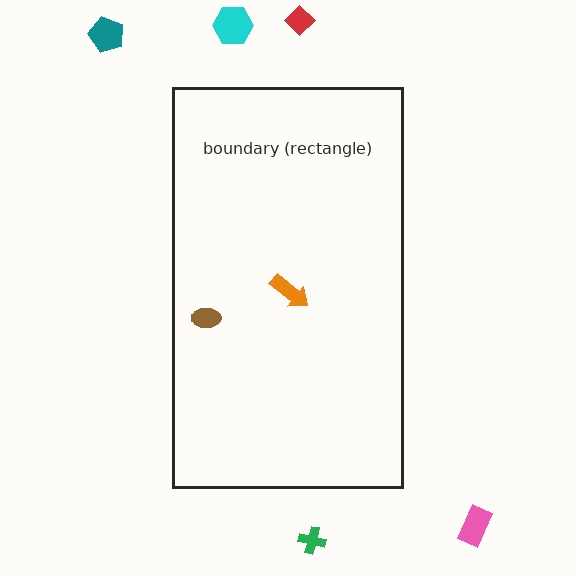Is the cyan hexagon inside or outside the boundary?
Outside.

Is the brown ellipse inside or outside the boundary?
Inside.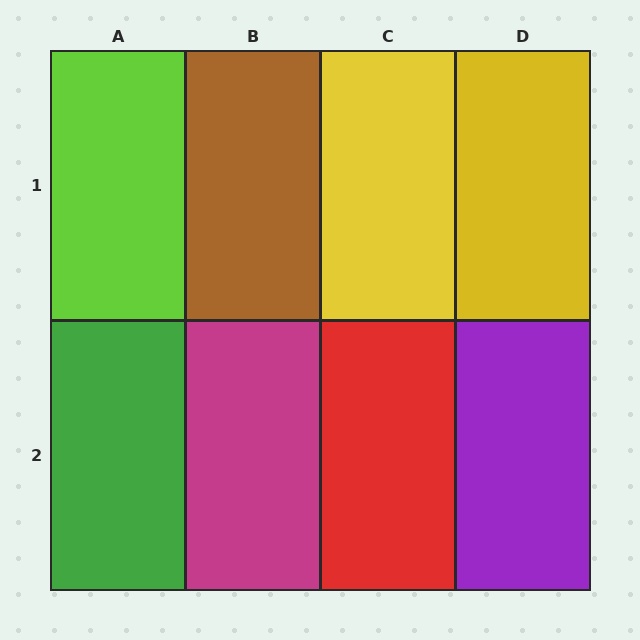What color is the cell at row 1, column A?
Lime.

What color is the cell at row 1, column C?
Yellow.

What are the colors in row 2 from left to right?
Green, magenta, red, purple.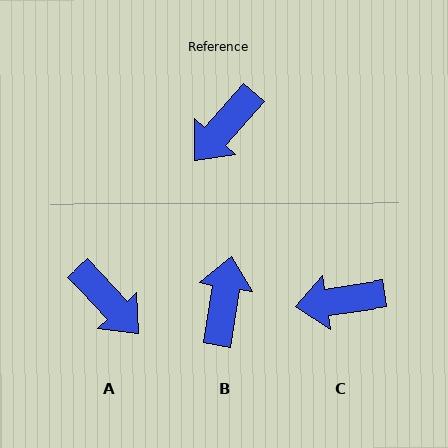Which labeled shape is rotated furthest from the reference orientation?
B, about 147 degrees away.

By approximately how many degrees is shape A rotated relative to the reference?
Approximately 85 degrees counter-clockwise.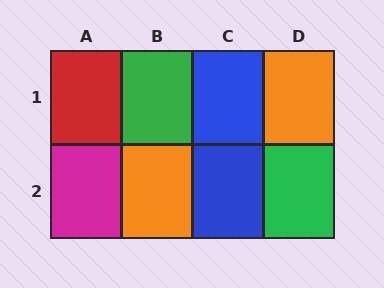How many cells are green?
2 cells are green.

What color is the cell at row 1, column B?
Green.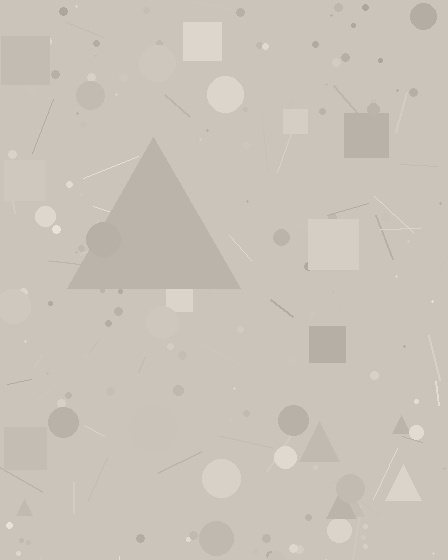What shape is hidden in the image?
A triangle is hidden in the image.